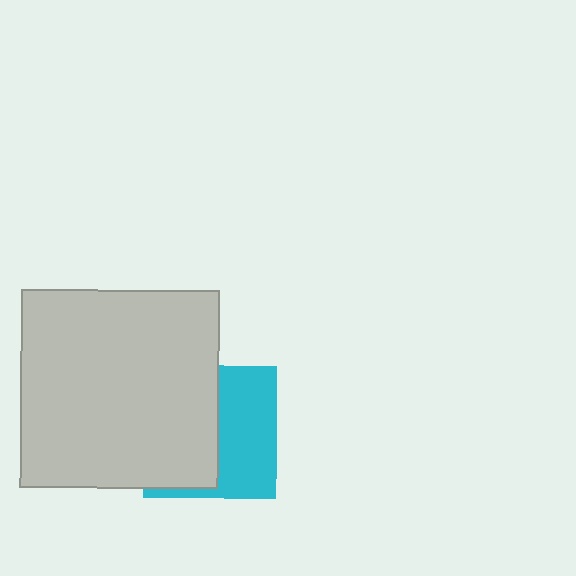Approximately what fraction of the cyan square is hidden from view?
Roughly 52% of the cyan square is hidden behind the light gray square.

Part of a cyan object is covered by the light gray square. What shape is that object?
It is a square.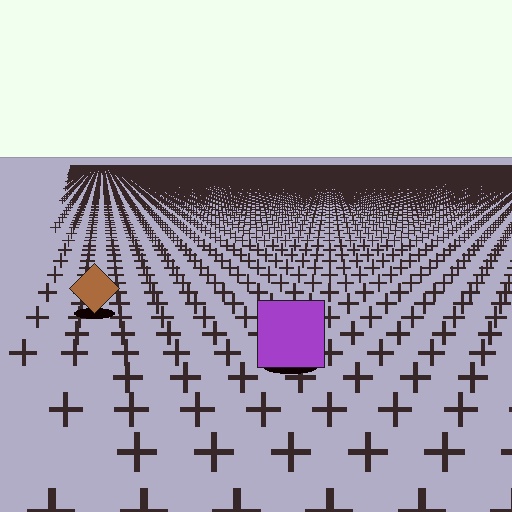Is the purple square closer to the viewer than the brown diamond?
Yes. The purple square is closer — you can tell from the texture gradient: the ground texture is coarser near it.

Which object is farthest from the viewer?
The brown diamond is farthest from the viewer. It appears smaller and the ground texture around it is denser.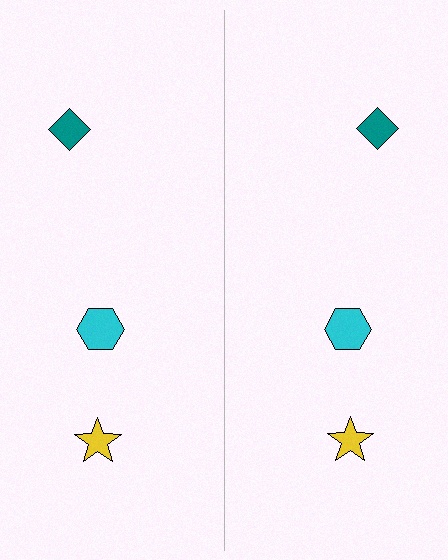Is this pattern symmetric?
Yes, this pattern has bilateral (reflection) symmetry.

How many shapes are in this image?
There are 6 shapes in this image.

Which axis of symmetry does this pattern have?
The pattern has a vertical axis of symmetry running through the center of the image.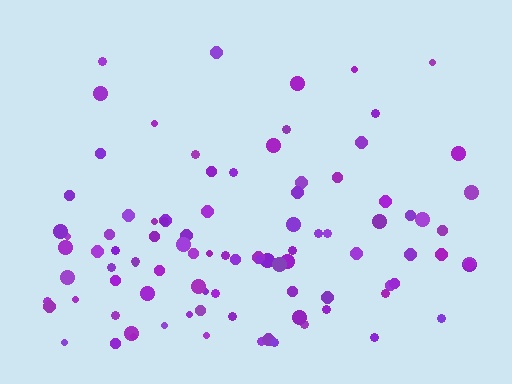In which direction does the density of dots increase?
From top to bottom, with the bottom side densest.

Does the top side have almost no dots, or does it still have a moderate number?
Still a moderate number, just noticeably fewer than the bottom.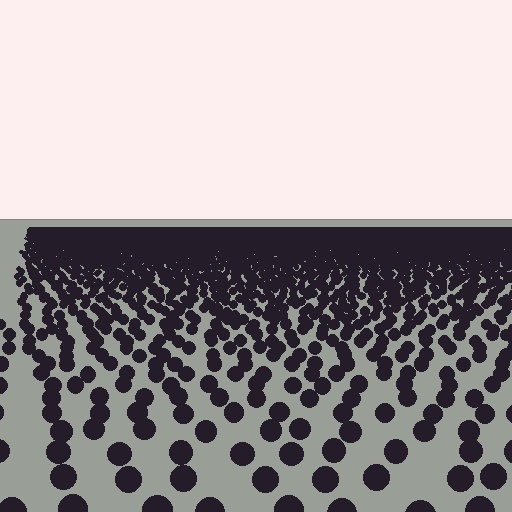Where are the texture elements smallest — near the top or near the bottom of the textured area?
Near the top.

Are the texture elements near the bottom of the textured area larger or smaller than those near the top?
Larger. Near the bottom, elements are closer to the viewer and appear at a bigger on-screen size.